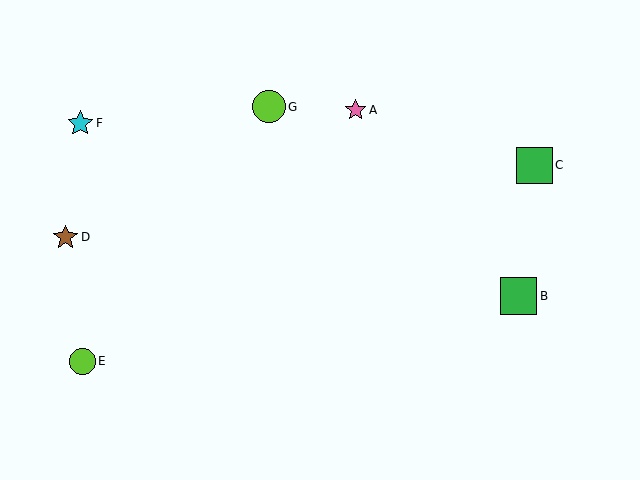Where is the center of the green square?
The center of the green square is at (519, 296).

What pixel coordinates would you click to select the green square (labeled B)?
Click at (519, 296) to select the green square B.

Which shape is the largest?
The green square (labeled B) is the largest.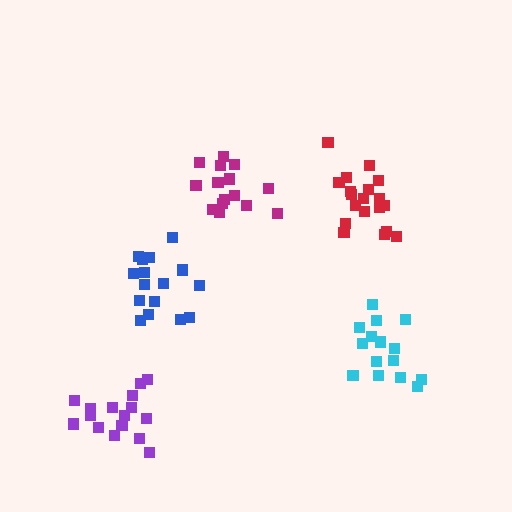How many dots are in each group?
Group 1: 16 dots, Group 2: 15 dots, Group 3: 20 dots, Group 4: 15 dots, Group 5: 16 dots (82 total).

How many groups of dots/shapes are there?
There are 5 groups.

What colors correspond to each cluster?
The clusters are colored: blue, cyan, red, magenta, purple.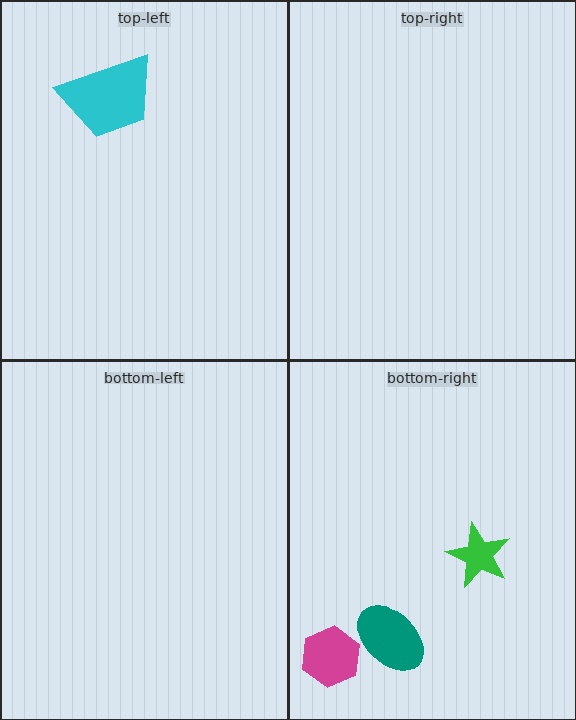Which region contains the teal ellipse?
The bottom-right region.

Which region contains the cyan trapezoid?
The top-left region.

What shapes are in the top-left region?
The cyan trapezoid.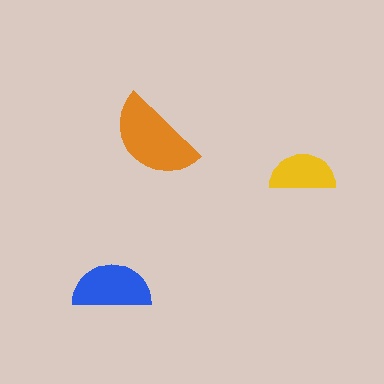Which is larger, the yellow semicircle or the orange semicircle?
The orange one.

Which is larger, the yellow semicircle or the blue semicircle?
The blue one.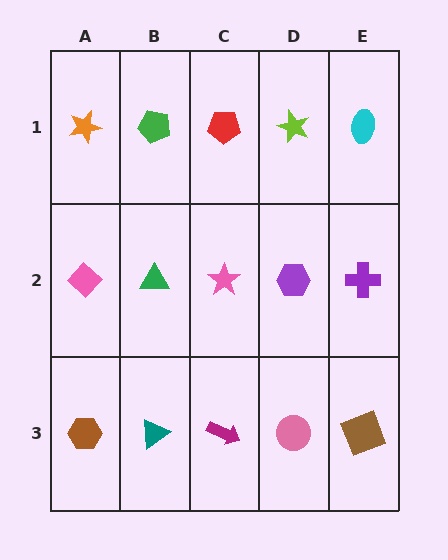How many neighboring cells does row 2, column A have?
3.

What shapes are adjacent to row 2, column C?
A red pentagon (row 1, column C), a magenta arrow (row 3, column C), a green triangle (row 2, column B), a purple hexagon (row 2, column D).